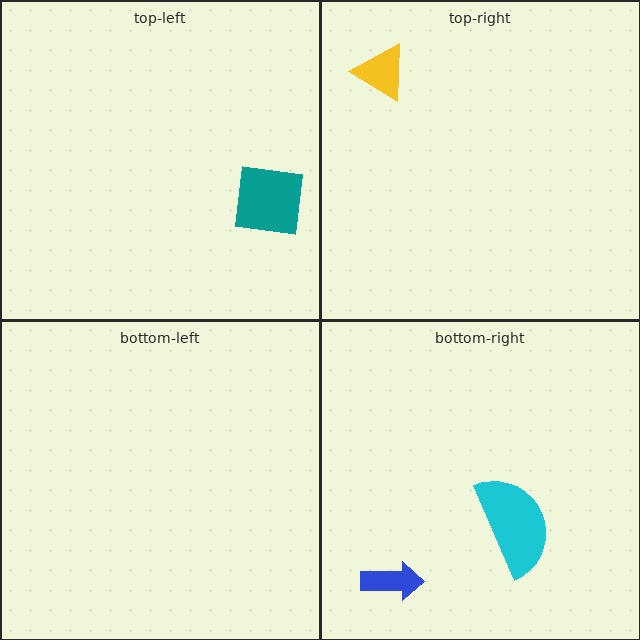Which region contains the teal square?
The top-left region.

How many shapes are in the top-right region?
1.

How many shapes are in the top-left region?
1.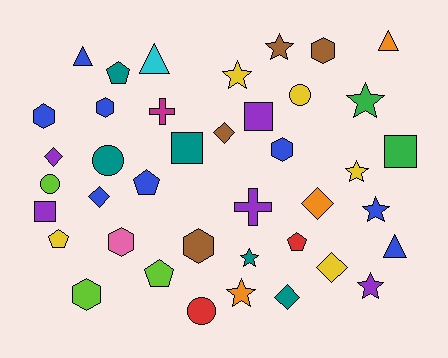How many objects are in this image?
There are 40 objects.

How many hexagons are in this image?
There are 7 hexagons.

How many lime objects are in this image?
There are 3 lime objects.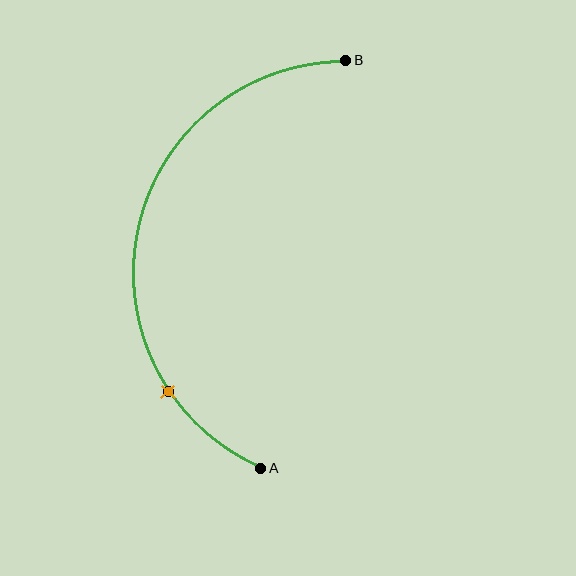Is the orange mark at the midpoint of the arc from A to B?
No. The orange mark lies on the arc but is closer to endpoint A. The arc midpoint would be at the point on the curve equidistant along the arc from both A and B.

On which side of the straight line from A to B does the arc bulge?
The arc bulges to the left of the straight line connecting A and B.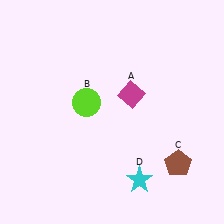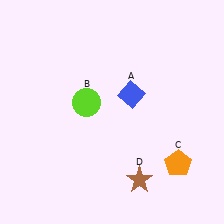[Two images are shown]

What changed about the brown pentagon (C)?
In Image 1, C is brown. In Image 2, it changed to orange.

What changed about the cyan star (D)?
In Image 1, D is cyan. In Image 2, it changed to brown.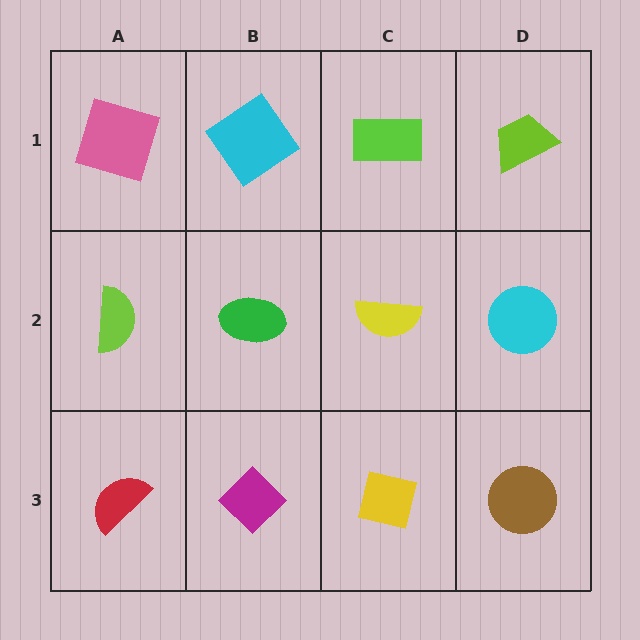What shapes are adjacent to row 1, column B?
A green ellipse (row 2, column B), a pink square (row 1, column A), a lime rectangle (row 1, column C).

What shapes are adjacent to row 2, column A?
A pink square (row 1, column A), a red semicircle (row 3, column A), a green ellipse (row 2, column B).